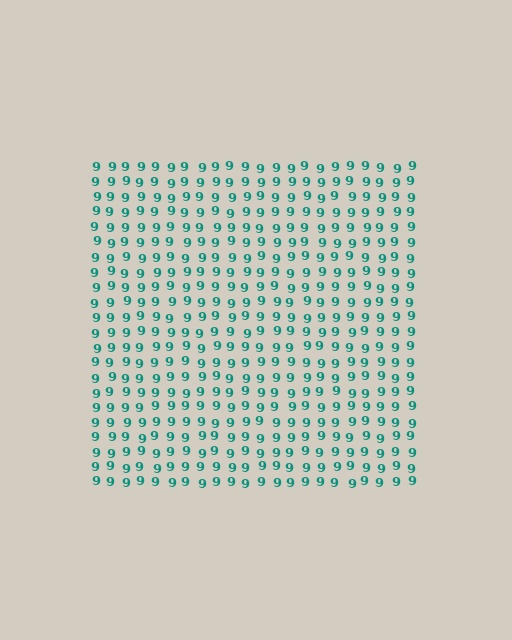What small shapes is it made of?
It is made of small digit 9's.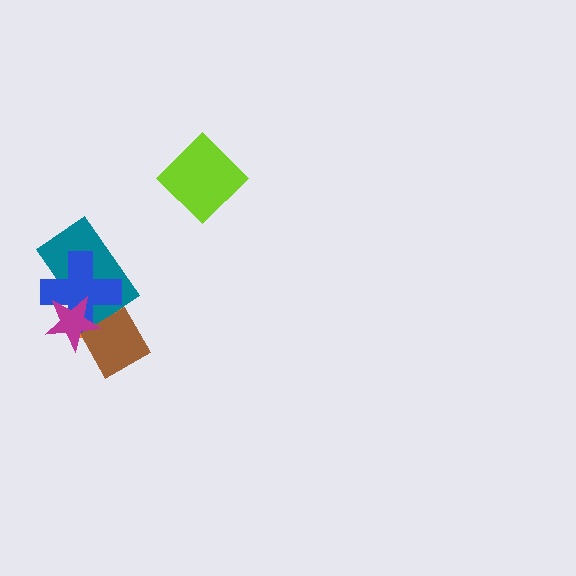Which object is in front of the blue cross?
The magenta star is in front of the blue cross.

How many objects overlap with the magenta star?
4 objects overlap with the magenta star.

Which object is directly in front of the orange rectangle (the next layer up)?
The teal rectangle is directly in front of the orange rectangle.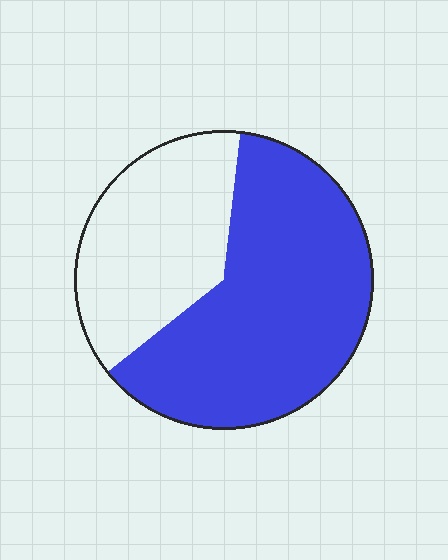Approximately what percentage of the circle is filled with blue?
Approximately 65%.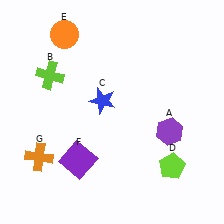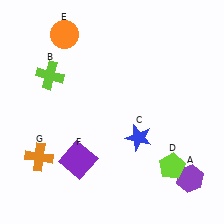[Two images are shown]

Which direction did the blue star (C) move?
The blue star (C) moved down.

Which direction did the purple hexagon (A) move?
The purple hexagon (A) moved down.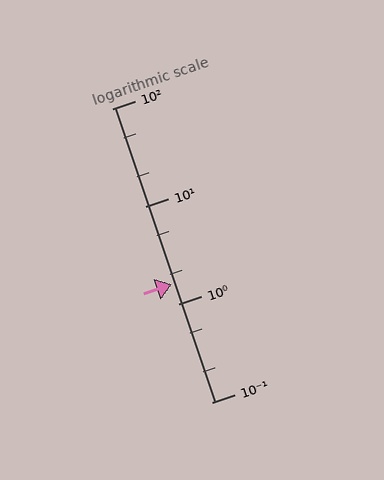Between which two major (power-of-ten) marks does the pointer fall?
The pointer is between 1 and 10.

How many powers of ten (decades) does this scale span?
The scale spans 3 decades, from 0.1 to 100.